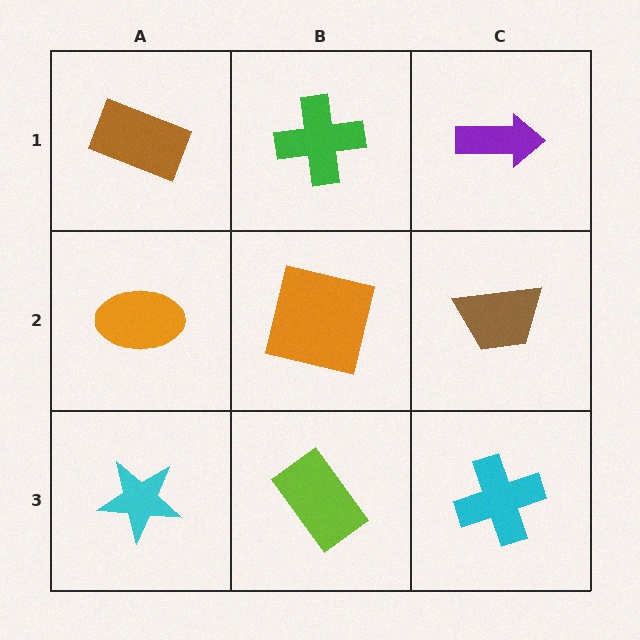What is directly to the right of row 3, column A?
A lime rectangle.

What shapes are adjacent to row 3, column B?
An orange square (row 2, column B), a cyan star (row 3, column A), a cyan cross (row 3, column C).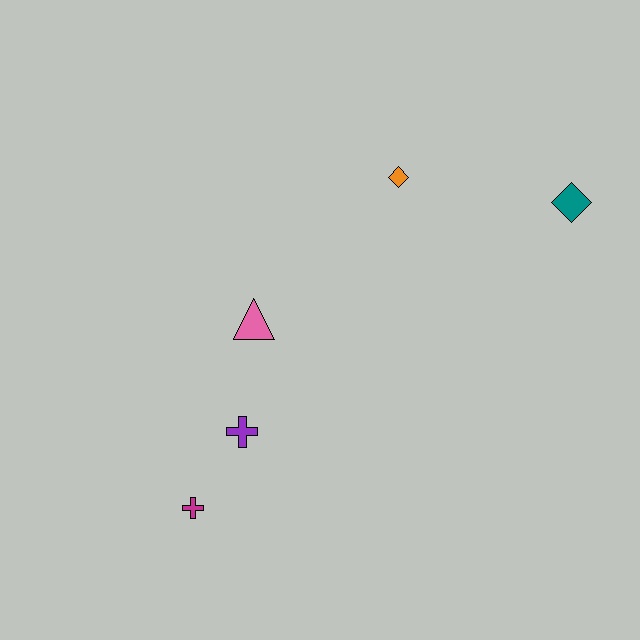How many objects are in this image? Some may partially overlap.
There are 5 objects.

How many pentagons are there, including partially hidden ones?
There are no pentagons.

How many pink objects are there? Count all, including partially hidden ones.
There is 1 pink object.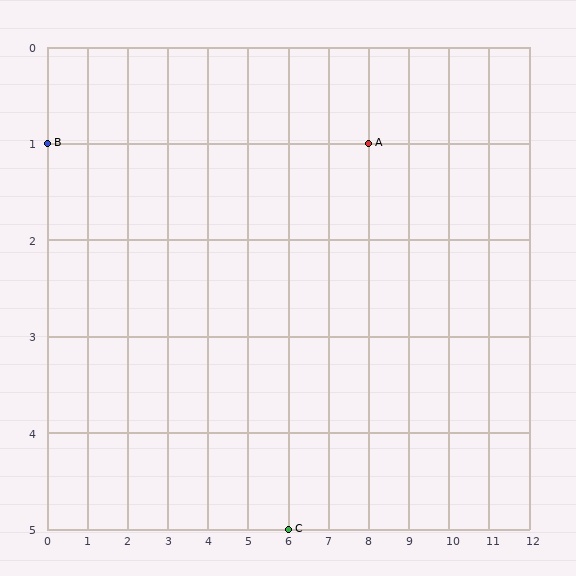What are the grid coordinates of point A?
Point A is at grid coordinates (8, 1).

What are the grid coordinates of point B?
Point B is at grid coordinates (0, 1).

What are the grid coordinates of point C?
Point C is at grid coordinates (6, 5).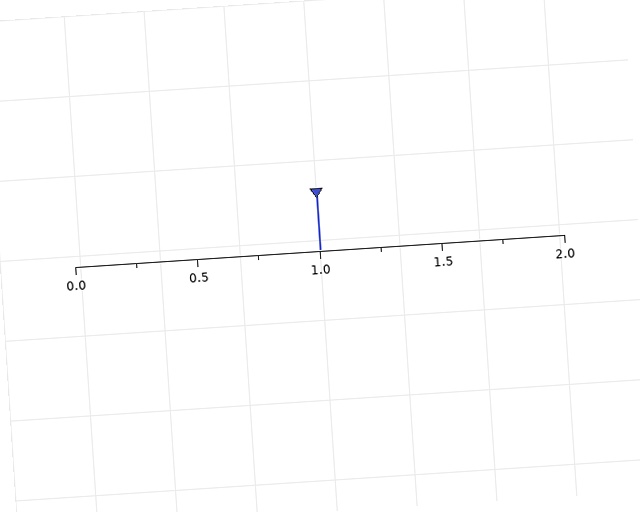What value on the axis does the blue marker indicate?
The marker indicates approximately 1.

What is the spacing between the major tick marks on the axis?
The major ticks are spaced 0.5 apart.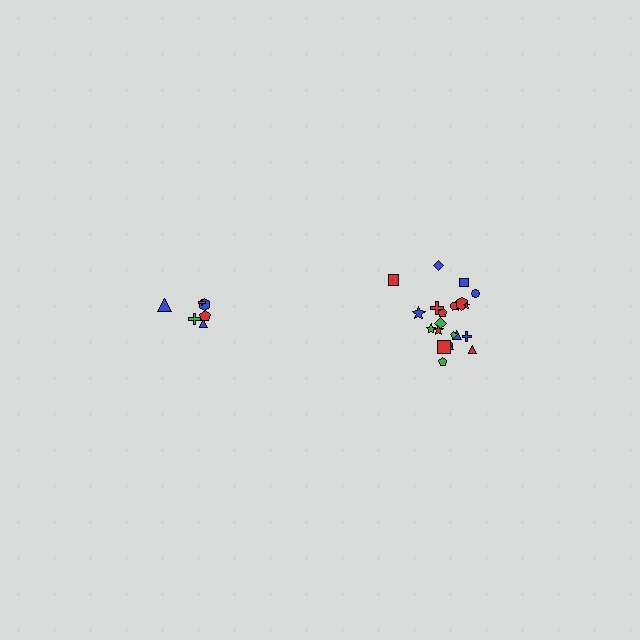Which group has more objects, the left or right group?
The right group.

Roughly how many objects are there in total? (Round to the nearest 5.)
Roughly 30 objects in total.